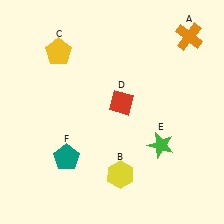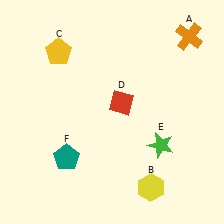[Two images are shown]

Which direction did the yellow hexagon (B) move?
The yellow hexagon (B) moved right.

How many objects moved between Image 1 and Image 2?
1 object moved between the two images.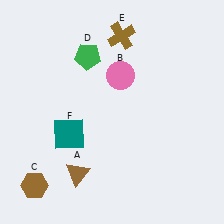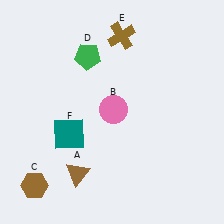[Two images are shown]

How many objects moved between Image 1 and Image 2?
1 object moved between the two images.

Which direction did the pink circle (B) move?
The pink circle (B) moved down.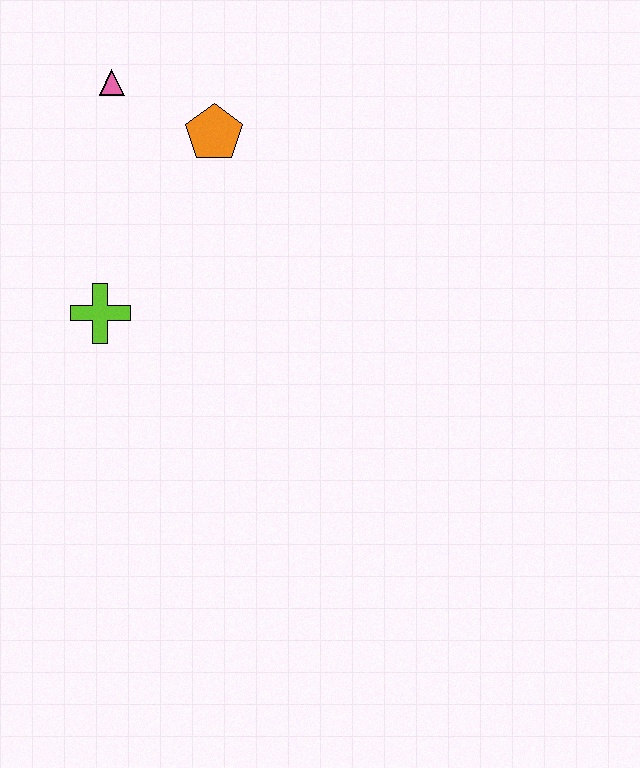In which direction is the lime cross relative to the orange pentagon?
The lime cross is below the orange pentagon.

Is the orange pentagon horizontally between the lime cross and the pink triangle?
No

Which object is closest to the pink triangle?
The orange pentagon is closest to the pink triangle.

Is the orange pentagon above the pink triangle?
No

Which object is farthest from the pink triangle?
The lime cross is farthest from the pink triangle.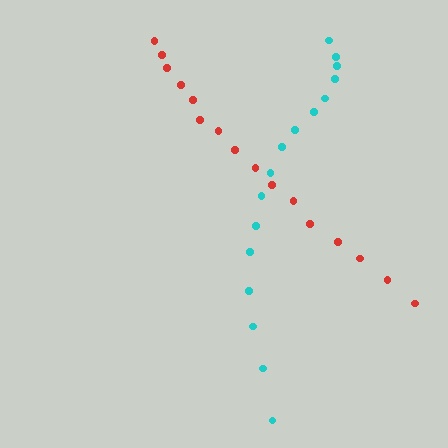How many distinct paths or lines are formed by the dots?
There are 2 distinct paths.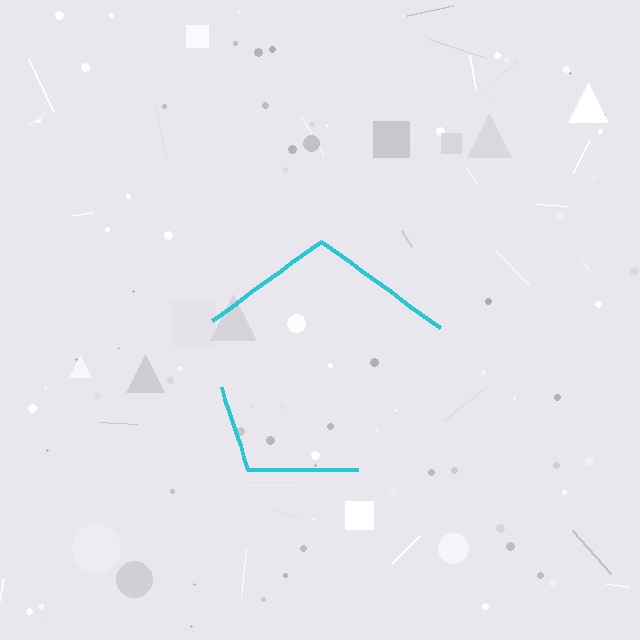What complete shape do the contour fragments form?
The contour fragments form a pentagon.